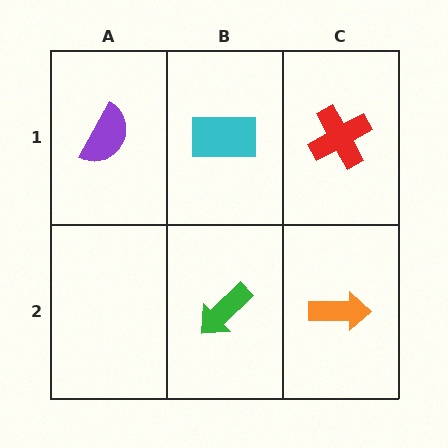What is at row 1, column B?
A cyan rectangle.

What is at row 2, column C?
An orange arrow.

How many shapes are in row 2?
2 shapes.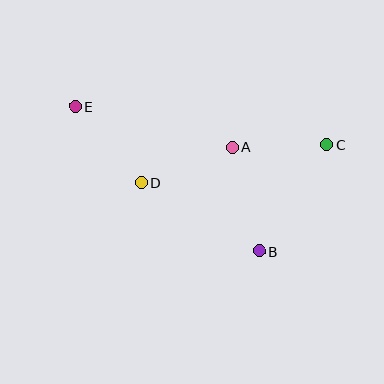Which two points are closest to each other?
Points A and C are closest to each other.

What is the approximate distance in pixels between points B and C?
The distance between B and C is approximately 126 pixels.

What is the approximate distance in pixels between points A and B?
The distance between A and B is approximately 107 pixels.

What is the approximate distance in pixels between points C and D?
The distance between C and D is approximately 189 pixels.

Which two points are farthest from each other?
Points C and E are farthest from each other.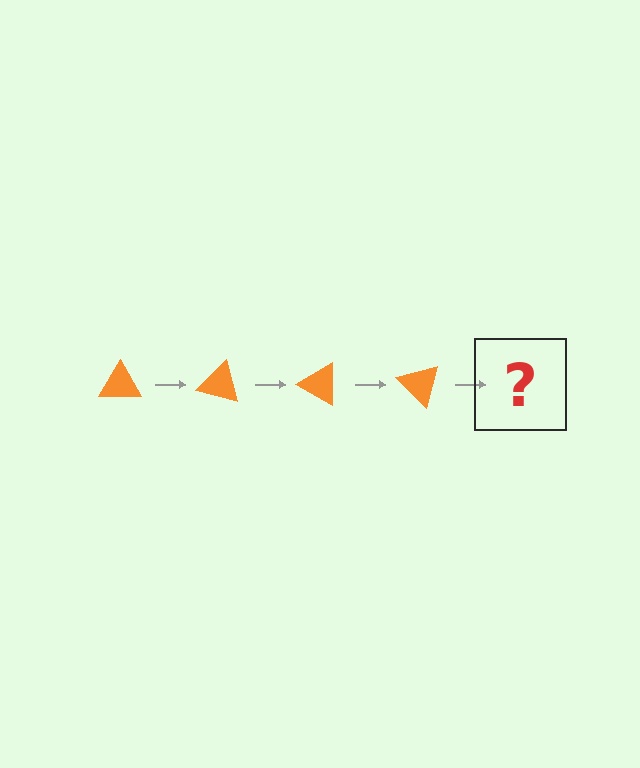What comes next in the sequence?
The next element should be an orange triangle rotated 60 degrees.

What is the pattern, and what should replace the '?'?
The pattern is that the triangle rotates 15 degrees each step. The '?' should be an orange triangle rotated 60 degrees.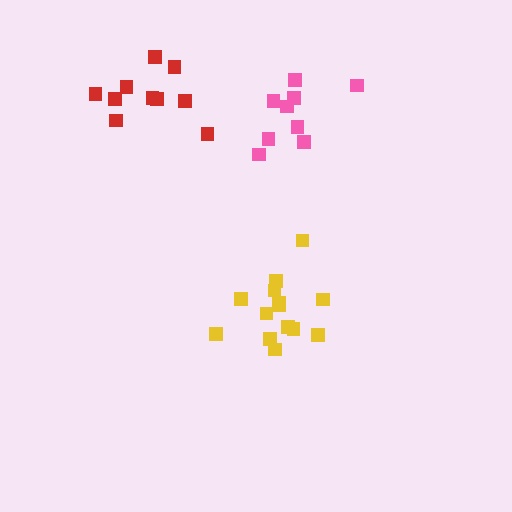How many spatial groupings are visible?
There are 3 spatial groupings.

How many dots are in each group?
Group 1: 14 dots, Group 2: 10 dots, Group 3: 9 dots (33 total).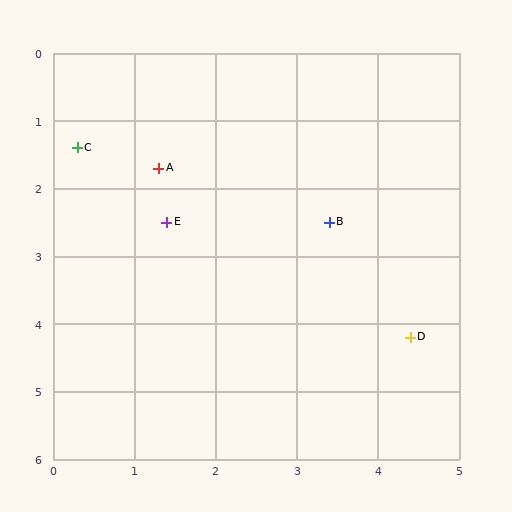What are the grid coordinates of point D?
Point D is at approximately (4.4, 4.2).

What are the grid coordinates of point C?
Point C is at approximately (0.3, 1.4).